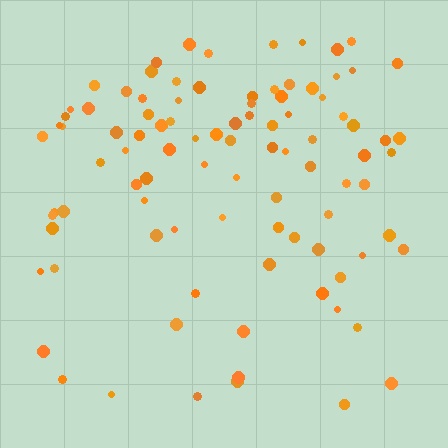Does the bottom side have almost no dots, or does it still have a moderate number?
Still a moderate number, just noticeably fewer than the top.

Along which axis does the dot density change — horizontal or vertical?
Vertical.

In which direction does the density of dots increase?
From bottom to top, with the top side densest.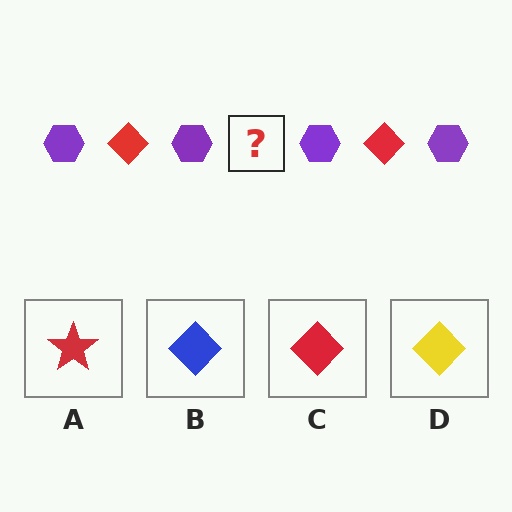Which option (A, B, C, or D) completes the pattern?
C.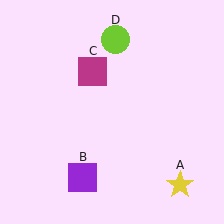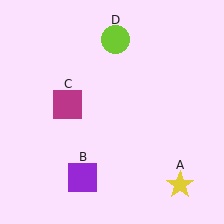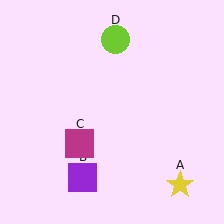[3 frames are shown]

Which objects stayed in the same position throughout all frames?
Yellow star (object A) and purple square (object B) and lime circle (object D) remained stationary.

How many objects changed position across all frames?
1 object changed position: magenta square (object C).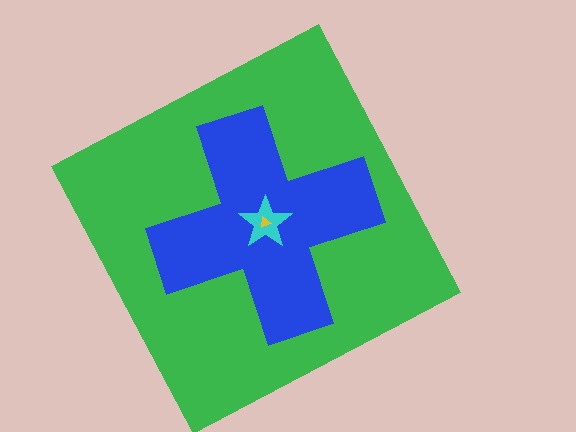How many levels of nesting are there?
4.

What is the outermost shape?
The green square.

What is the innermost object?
The yellow triangle.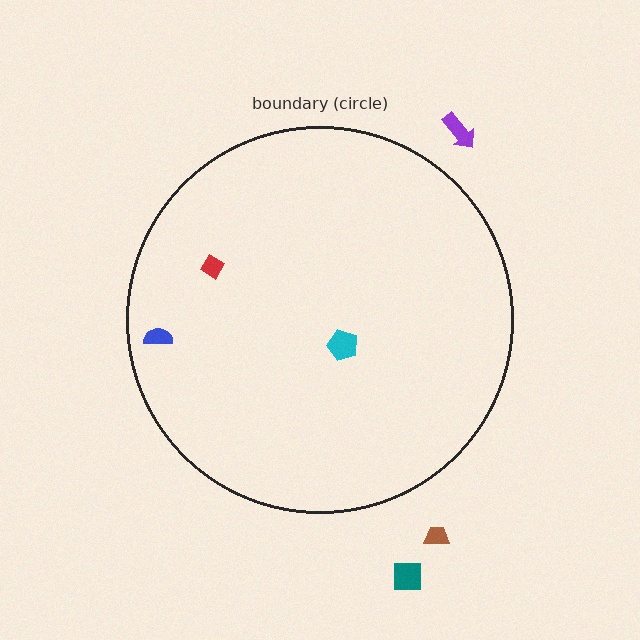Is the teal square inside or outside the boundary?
Outside.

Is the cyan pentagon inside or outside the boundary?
Inside.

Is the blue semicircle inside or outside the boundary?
Inside.